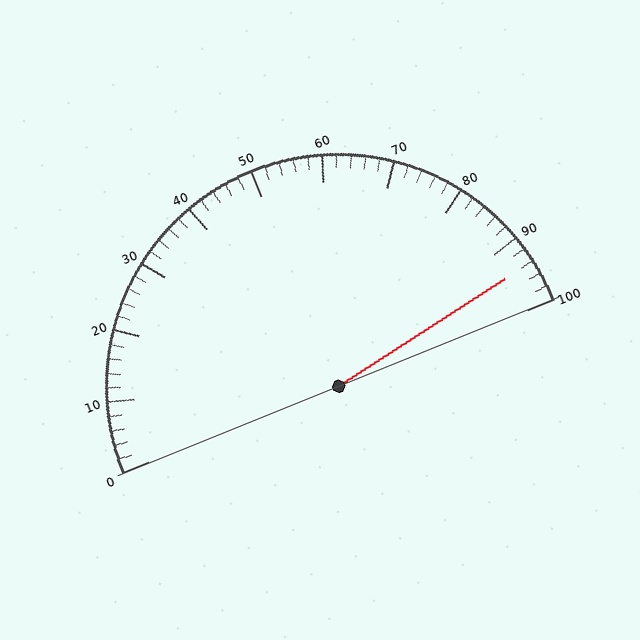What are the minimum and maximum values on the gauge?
The gauge ranges from 0 to 100.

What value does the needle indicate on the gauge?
The needle indicates approximately 94.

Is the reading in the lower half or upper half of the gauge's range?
The reading is in the upper half of the range (0 to 100).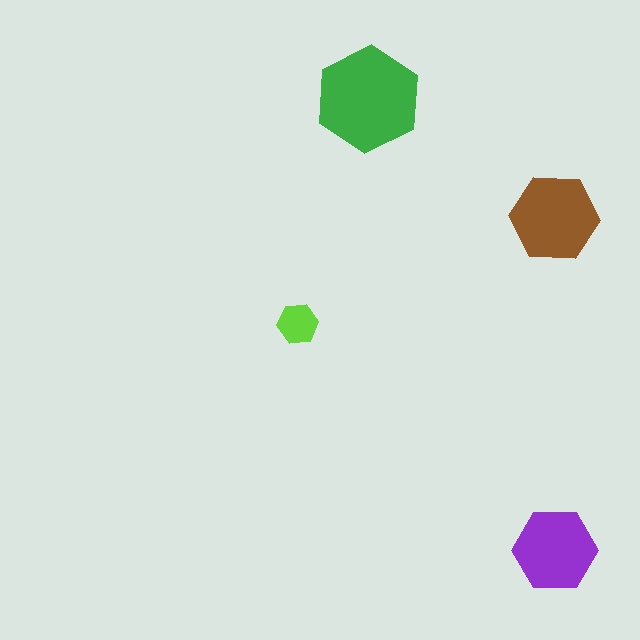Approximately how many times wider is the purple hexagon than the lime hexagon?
About 2 times wider.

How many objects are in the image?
There are 4 objects in the image.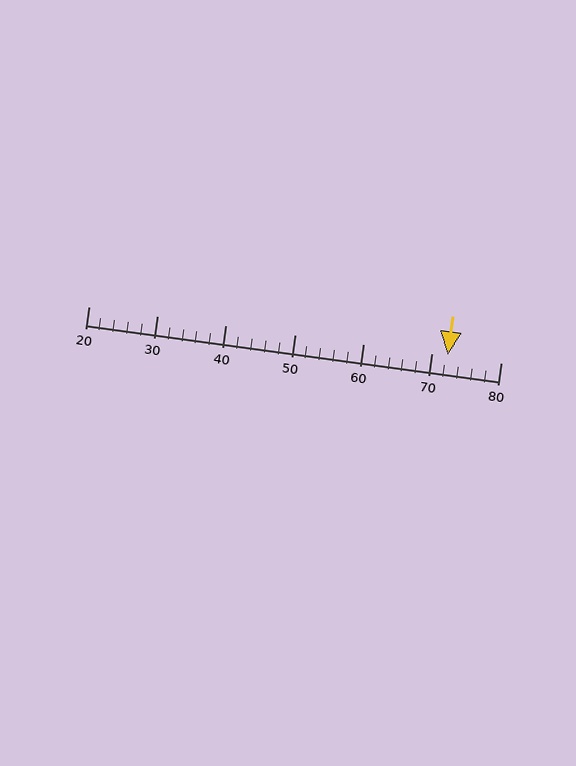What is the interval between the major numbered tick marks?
The major tick marks are spaced 10 units apart.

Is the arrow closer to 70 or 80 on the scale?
The arrow is closer to 70.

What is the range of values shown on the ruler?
The ruler shows values from 20 to 80.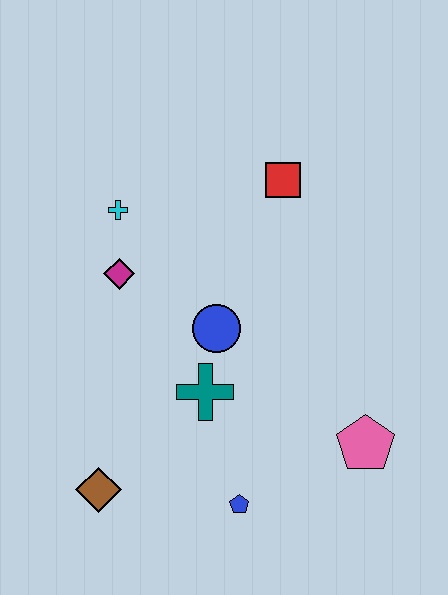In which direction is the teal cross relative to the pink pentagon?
The teal cross is to the left of the pink pentagon.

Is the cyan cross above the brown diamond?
Yes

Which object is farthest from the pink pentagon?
The cyan cross is farthest from the pink pentagon.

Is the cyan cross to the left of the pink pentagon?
Yes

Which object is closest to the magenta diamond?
The cyan cross is closest to the magenta diamond.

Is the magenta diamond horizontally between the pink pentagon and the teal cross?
No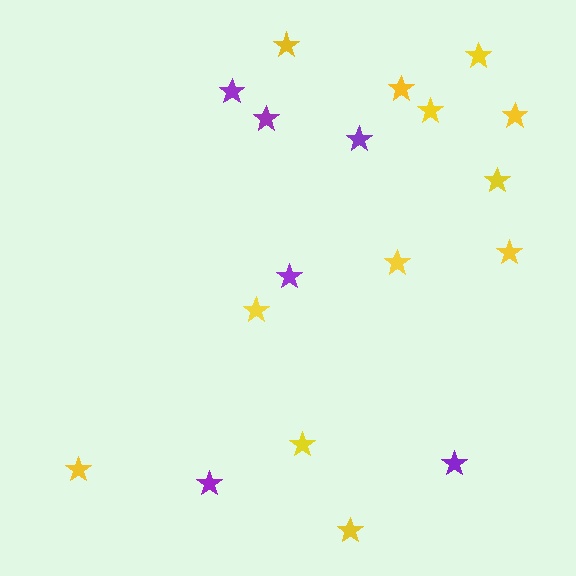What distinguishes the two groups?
There are 2 groups: one group of purple stars (6) and one group of yellow stars (12).